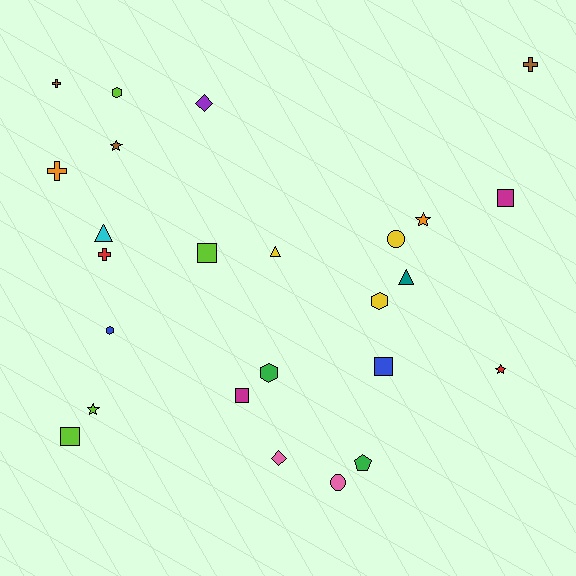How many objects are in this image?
There are 25 objects.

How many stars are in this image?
There are 4 stars.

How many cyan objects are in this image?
There is 1 cyan object.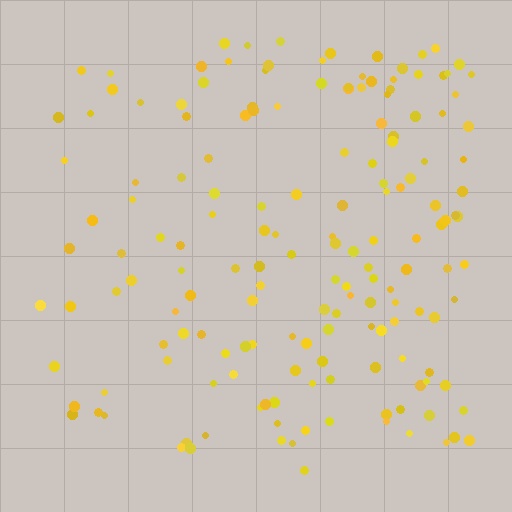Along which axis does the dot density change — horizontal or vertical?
Horizontal.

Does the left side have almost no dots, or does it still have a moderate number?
Still a moderate number, just noticeably fewer than the right.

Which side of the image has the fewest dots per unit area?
The left.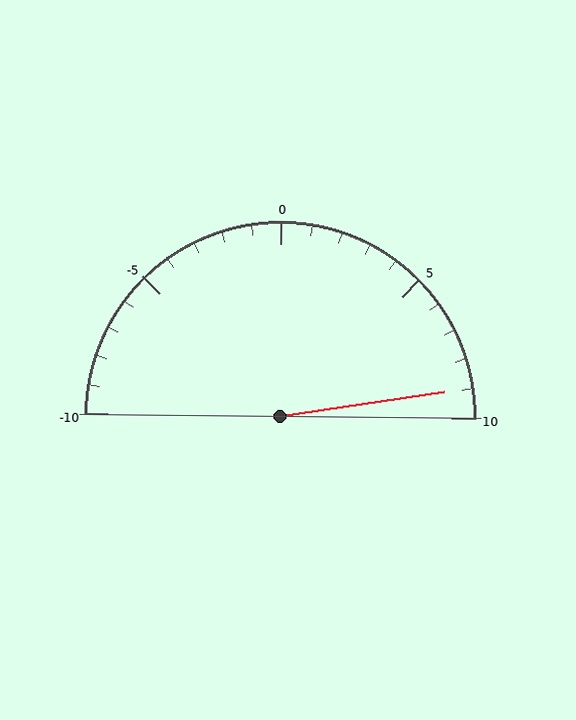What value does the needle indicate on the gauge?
The needle indicates approximately 9.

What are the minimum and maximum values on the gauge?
The gauge ranges from -10 to 10.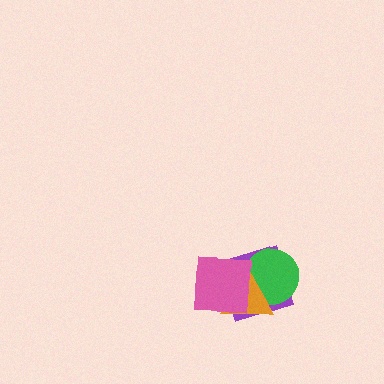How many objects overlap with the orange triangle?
3 objects overlap with the orange triangle.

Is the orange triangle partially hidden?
Yes, it is partially covered by another shape.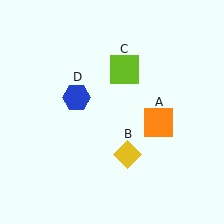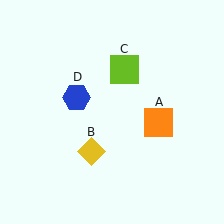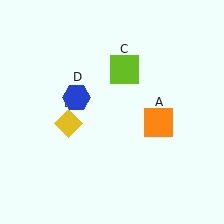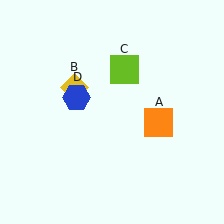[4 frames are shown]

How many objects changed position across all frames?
1 object changed position: yellow diamond (object B).